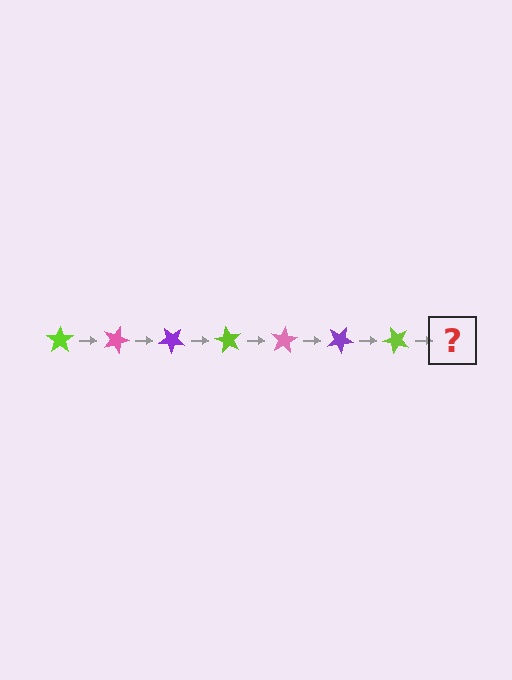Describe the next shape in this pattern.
It should be a pink star, rotated 140 degrees from the start.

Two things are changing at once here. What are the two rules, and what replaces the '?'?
The two rules are that it rotates 20 degrees each step and the color cycles through lime, pink, and purple. The '?' should be a pink star, rotated 140 degrees from the start.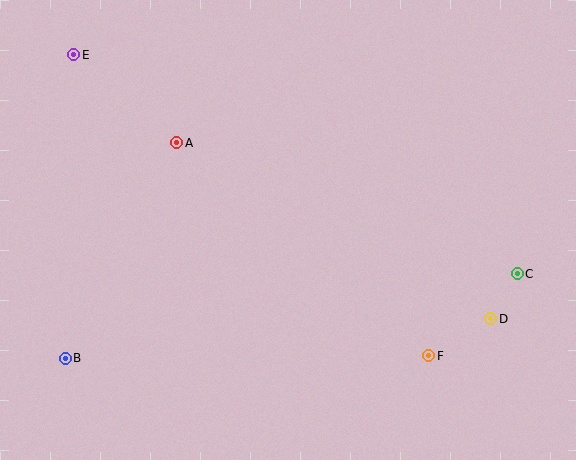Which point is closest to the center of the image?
Point A at (177, 143) is closest to the center.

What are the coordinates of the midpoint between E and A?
The midpoint between E and A is at (125, 99).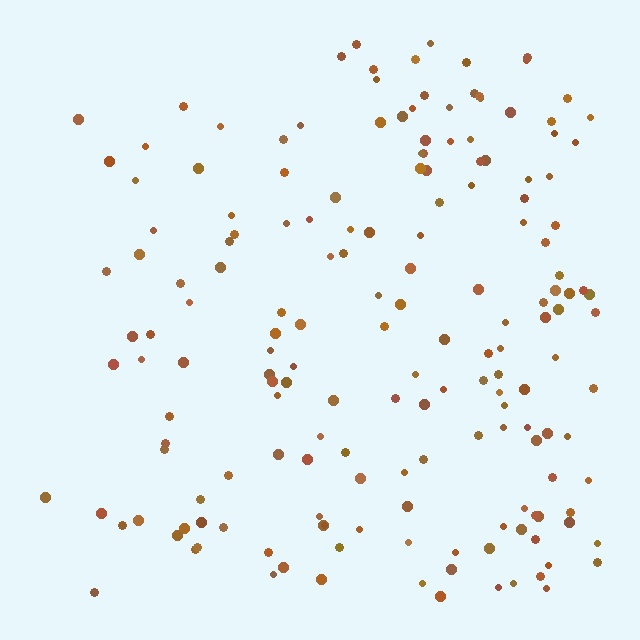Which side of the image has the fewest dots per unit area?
The left.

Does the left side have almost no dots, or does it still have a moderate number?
Still a moderate number, just noticeably fewer than the right.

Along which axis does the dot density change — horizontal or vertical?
Horizontal.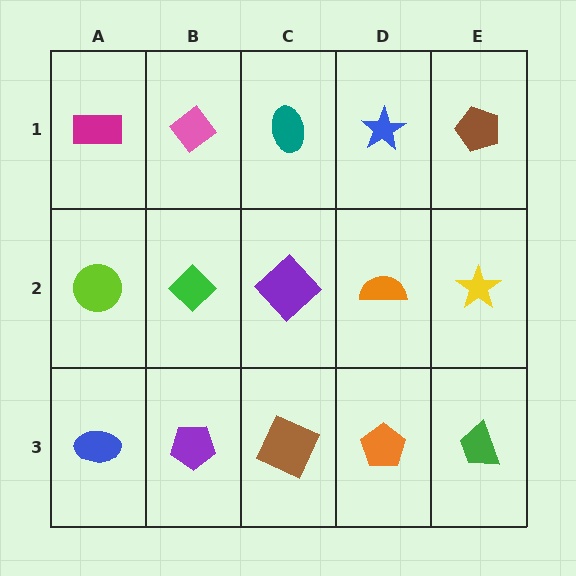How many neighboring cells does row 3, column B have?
3.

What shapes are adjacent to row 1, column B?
A green diamond (row 2, column B), a magenta rectangle (row 1, column A), a teal ellipse (row 1, column C).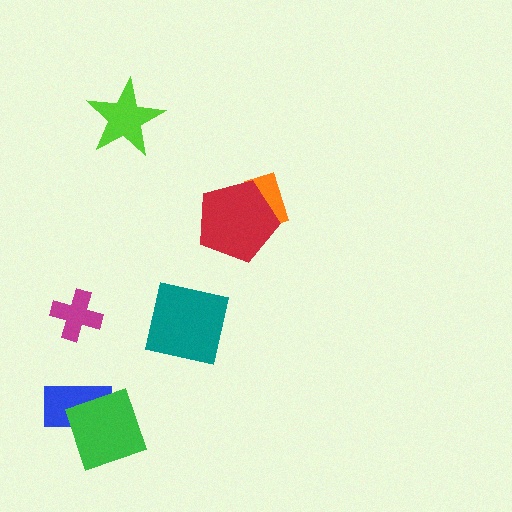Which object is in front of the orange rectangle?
The red pentagon is in front of the orange rectangle.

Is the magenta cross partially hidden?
No, no other shape covers it.